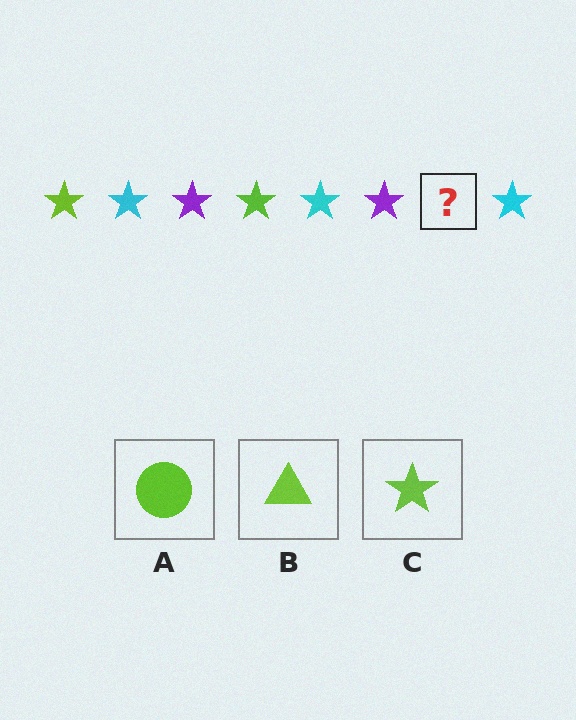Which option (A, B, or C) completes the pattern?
C.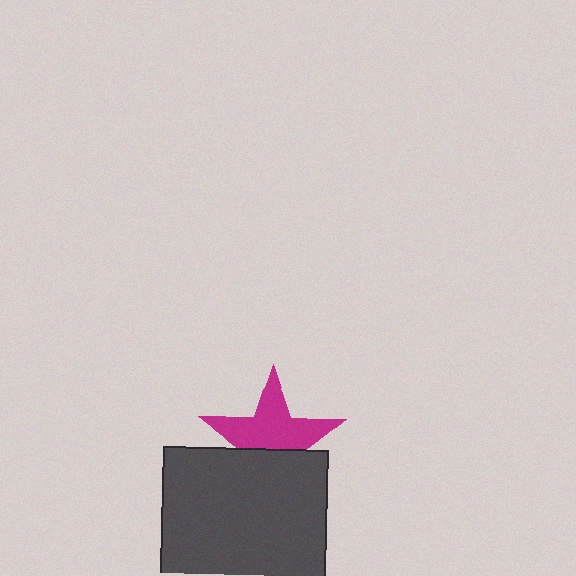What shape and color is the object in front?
The object in front is a dark gray square.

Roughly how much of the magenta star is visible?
About half of it is visible (roughly 61%).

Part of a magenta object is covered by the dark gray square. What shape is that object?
It is a star.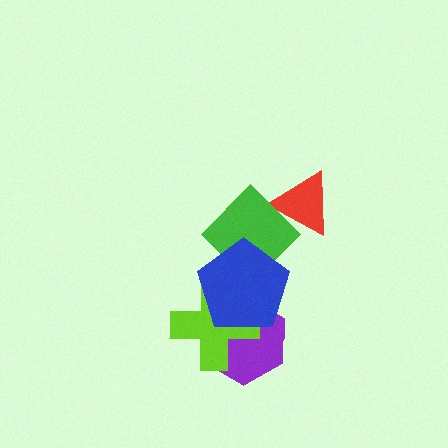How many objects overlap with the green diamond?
2 objects overlap with the green diamond.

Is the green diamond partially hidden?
Yes, it is partially covered by another shape.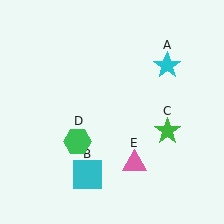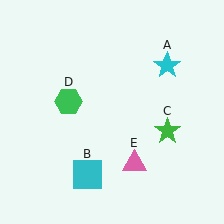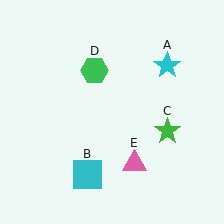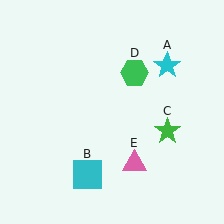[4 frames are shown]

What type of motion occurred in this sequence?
The green hexagon (object D) rotated clockwise around the center of the scene.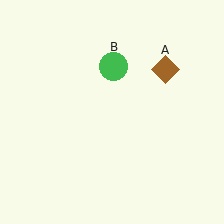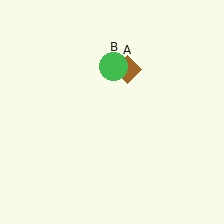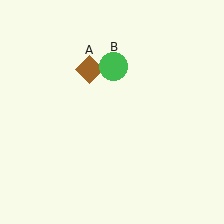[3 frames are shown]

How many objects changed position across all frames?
1 object changed position: brown diamond (object A).